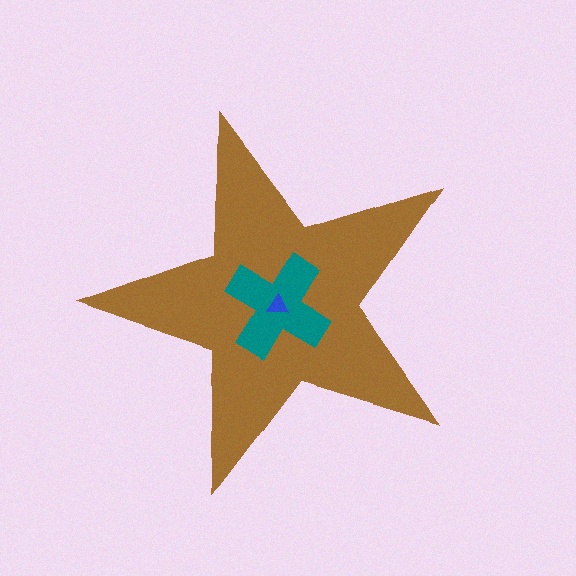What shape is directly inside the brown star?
The teal cross.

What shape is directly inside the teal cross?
The blue triangle.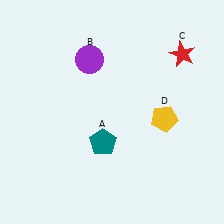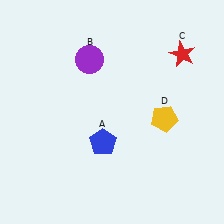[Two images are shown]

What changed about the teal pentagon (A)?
In Image 1, A is teal. In Image 2, it changed to blue.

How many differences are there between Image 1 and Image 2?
There is 1 difference between the two images.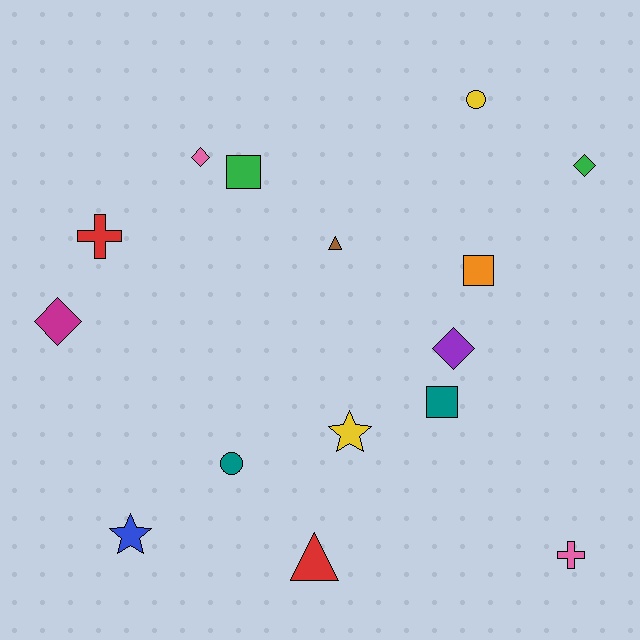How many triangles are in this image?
There are 2 triangles.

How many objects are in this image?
There are 15 objects.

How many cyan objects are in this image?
There are no cyan objects.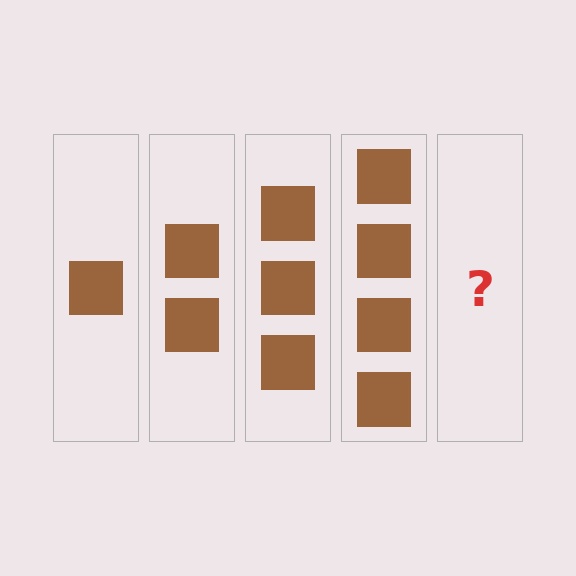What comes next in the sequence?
The next element should be 5 squares.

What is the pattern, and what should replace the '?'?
The pattern is that each step adds one more square. The '?' should be 5 squares.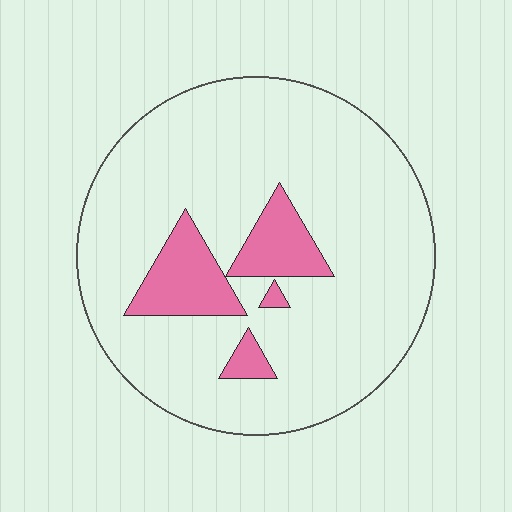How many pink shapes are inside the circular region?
4.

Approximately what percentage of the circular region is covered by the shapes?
Approximately 15%.